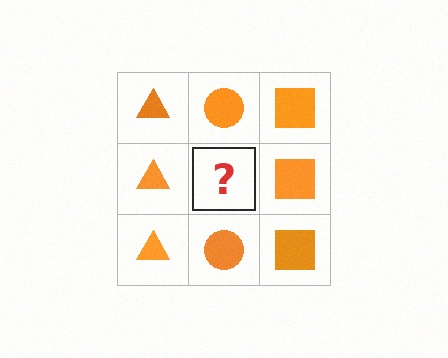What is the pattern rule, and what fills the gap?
The rule is that each column has a consistent shape. The gap should be filled with an orange circle.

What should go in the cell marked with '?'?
The missing cell should contain an orange circle.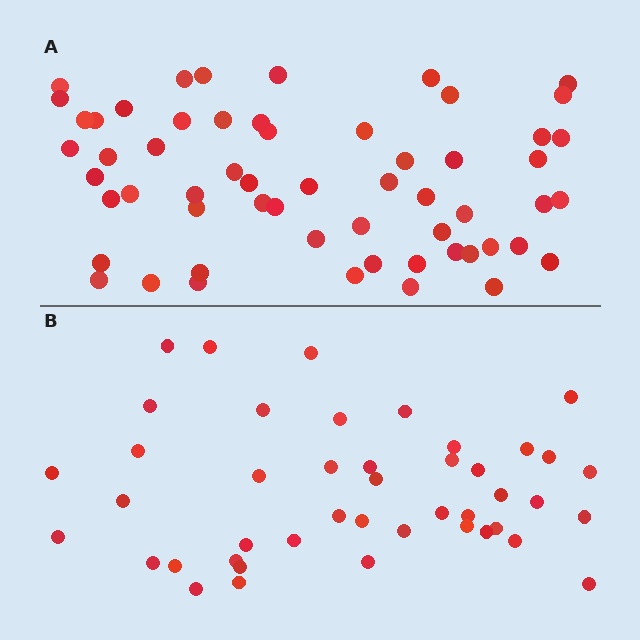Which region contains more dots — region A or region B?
Region A (the top region) has more dots.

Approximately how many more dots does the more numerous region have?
Region A has approximately 15 more dots than region B.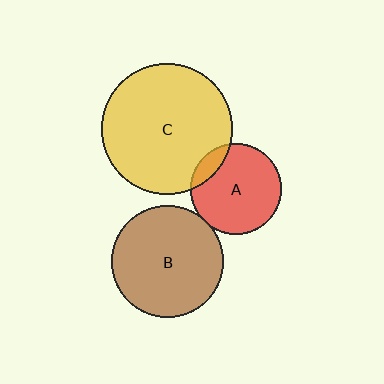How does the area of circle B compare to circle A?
Approximately 1.5 times.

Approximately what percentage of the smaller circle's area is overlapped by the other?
Approximately 5%.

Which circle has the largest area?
Circle C (yellow).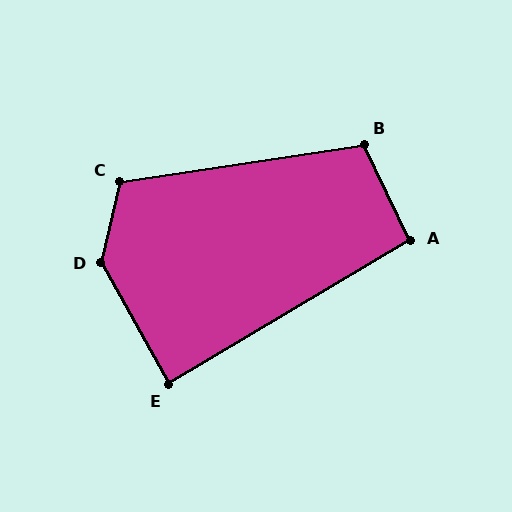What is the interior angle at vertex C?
Approximately 112 degrees (obtuse).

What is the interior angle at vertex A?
Approximately 95 degrees (approximately right).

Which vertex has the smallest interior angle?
E, at approximately 88 degrees.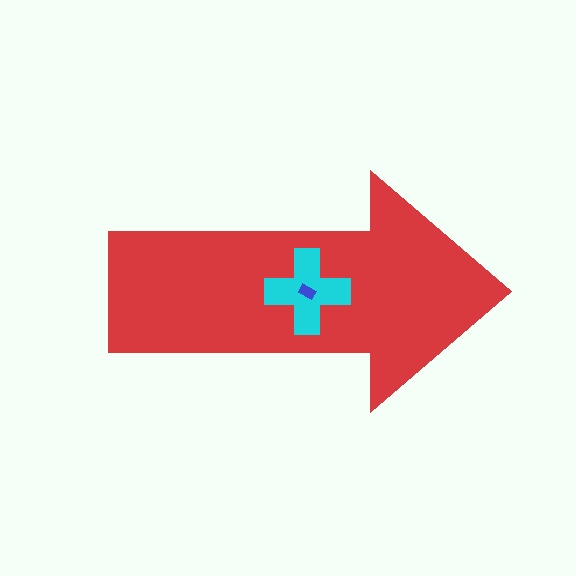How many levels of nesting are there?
3.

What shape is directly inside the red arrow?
The cyan cross.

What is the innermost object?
The blue rectangle.